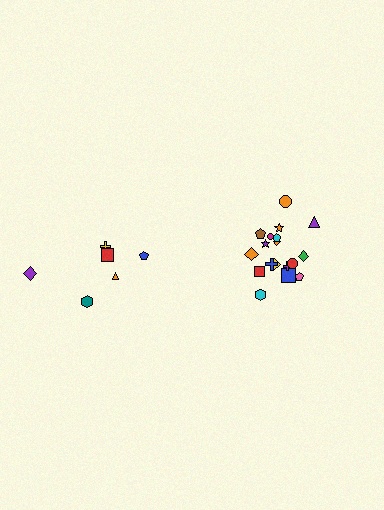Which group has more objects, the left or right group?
The right group.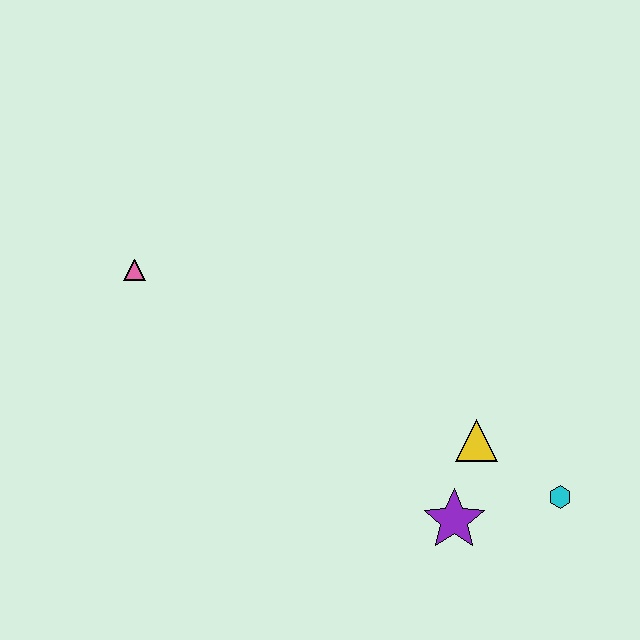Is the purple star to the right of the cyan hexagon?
No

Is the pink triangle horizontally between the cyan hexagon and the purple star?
No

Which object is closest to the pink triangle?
The yellow triangle is closest to the pink triangle.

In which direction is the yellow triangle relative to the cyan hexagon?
The yellow triangle is to the left of the cyan hexagon.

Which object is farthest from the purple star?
The pink triangle is farthest from the purple star.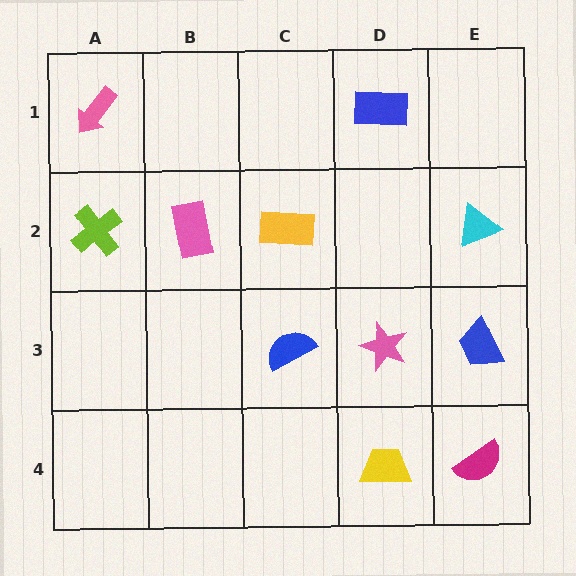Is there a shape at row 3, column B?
No, that cell is empty.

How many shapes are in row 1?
2 shapes.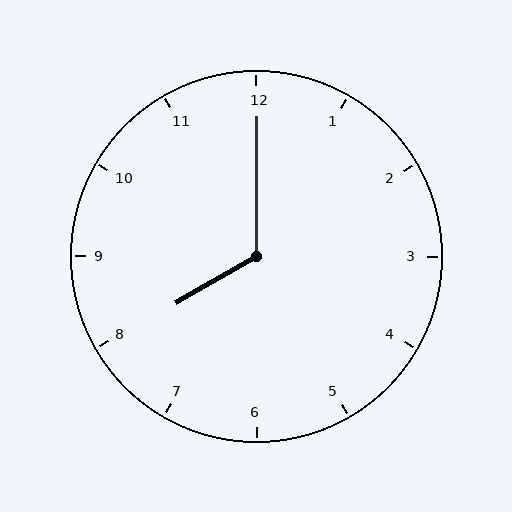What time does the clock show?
8:00.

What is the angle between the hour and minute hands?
Approximately 120 degrees.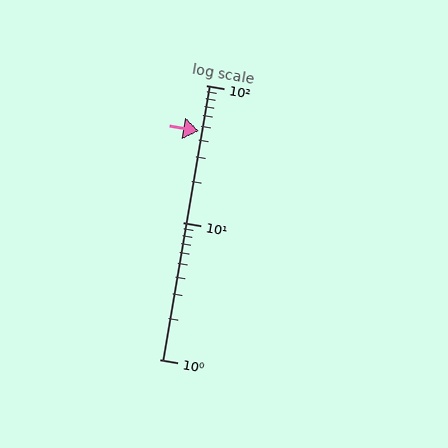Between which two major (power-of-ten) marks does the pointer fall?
The pointer is between 10 and 100.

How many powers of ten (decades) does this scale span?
The scale spans 2 decades, from 1 to 100.